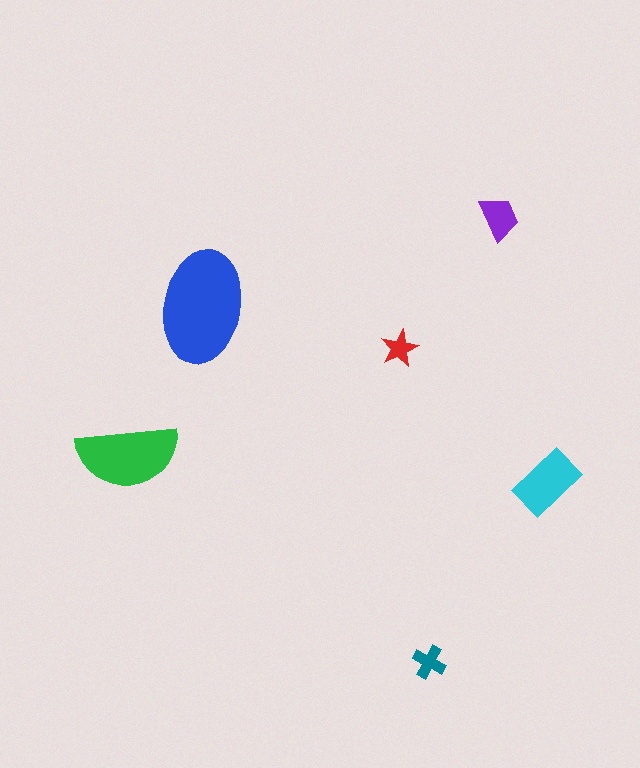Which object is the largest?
The blue ellipse.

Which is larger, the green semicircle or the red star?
The green semicircle.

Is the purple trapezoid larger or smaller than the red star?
Larger.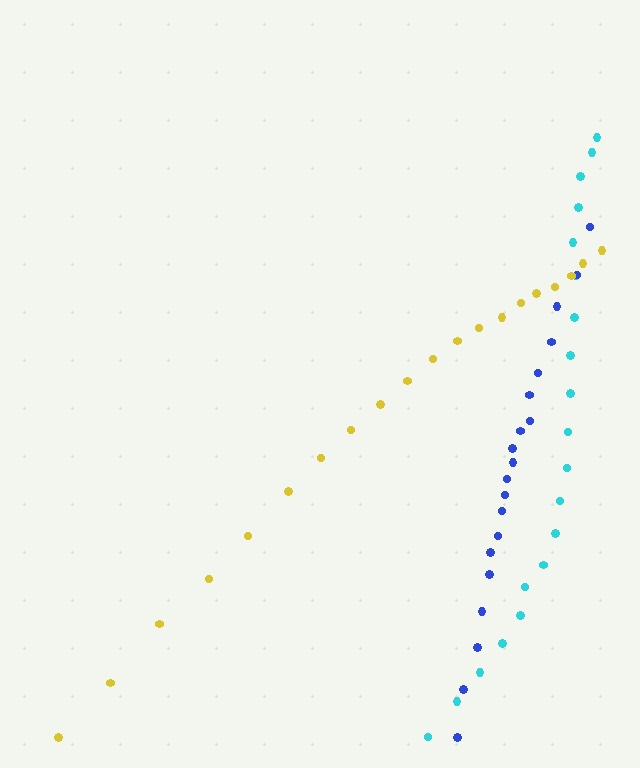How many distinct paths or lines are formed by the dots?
There are 3 distinct paths.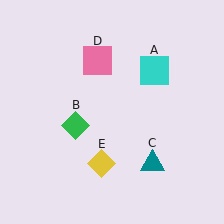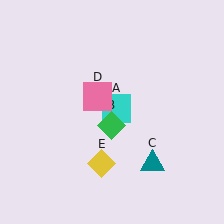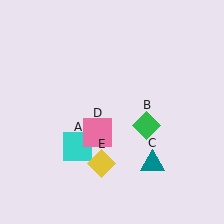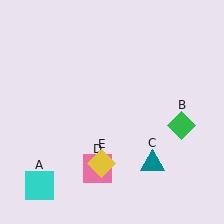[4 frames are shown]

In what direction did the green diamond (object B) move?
The green diamond (object B) moved right.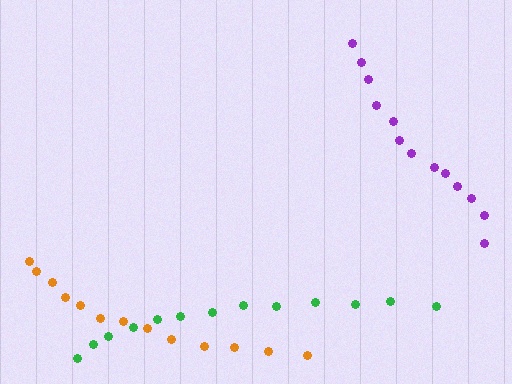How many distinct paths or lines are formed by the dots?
There are 3 distinct paths.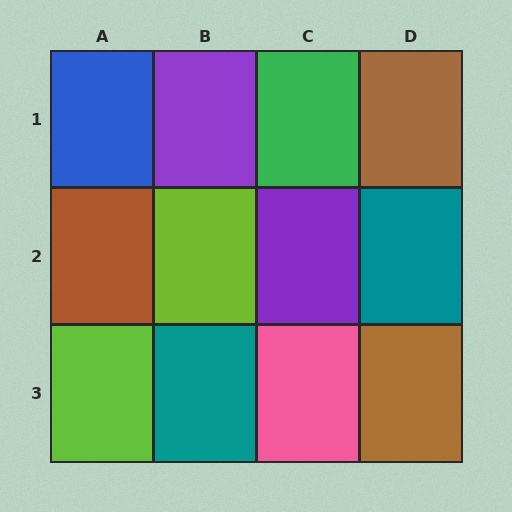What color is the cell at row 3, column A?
Lime.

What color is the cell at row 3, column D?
Brown.